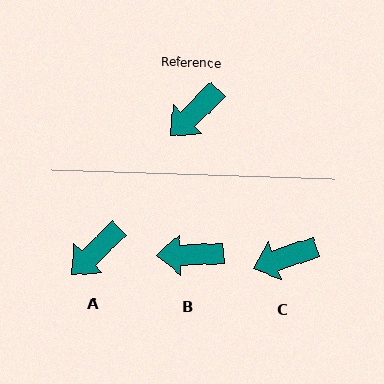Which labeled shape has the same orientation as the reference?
A.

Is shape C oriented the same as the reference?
No, it is off by about 26 degrees.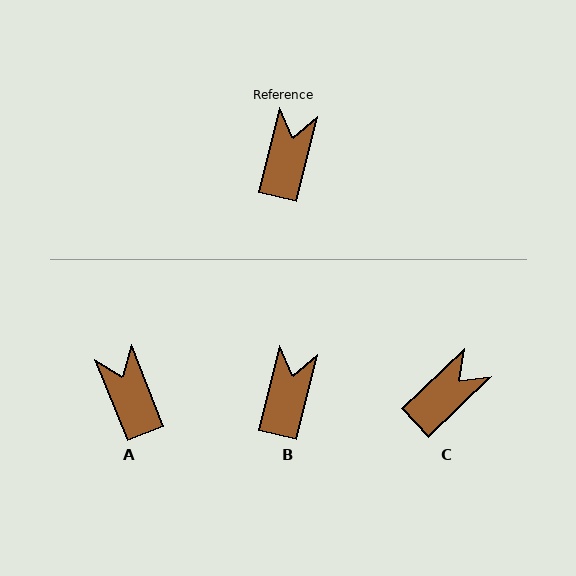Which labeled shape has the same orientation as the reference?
B.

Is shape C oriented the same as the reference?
No, it is off by about 32 degrees.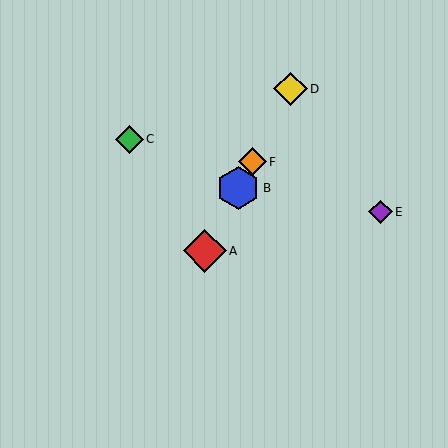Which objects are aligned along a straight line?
Objects A, B, D, F are aligned along a straight line.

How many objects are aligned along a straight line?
4 objects (A, B, D, F) are aligned along a straight line.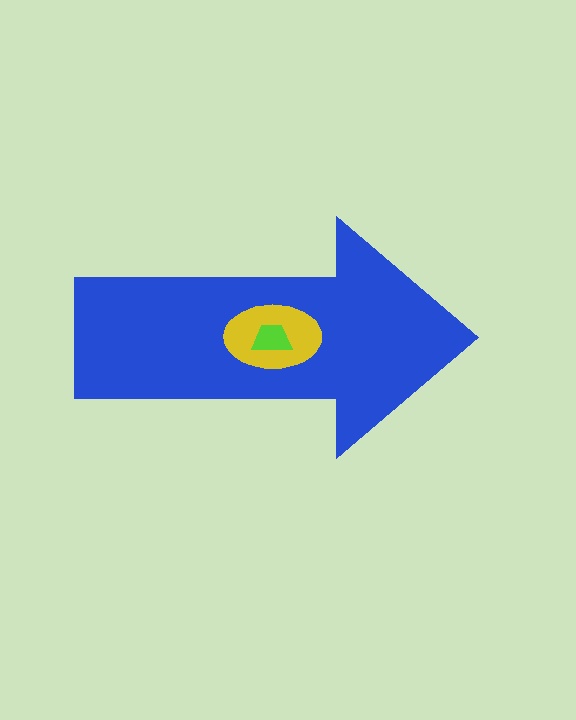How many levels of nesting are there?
3.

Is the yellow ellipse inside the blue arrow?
Yes.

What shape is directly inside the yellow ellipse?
The lime trapezoid.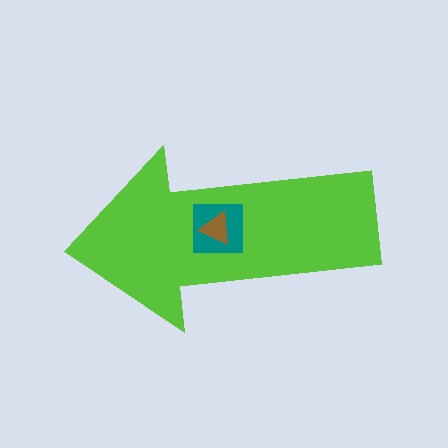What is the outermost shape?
The lime arrow.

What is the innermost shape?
The brown triangle.